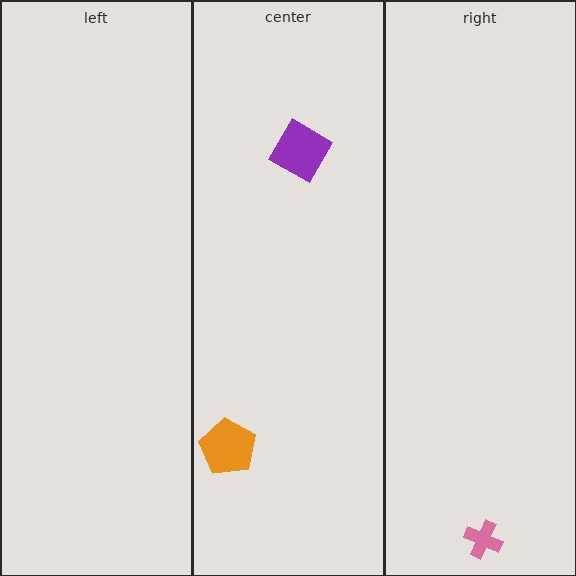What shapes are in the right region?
The pink cross.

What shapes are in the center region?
The purple diamond, the orange pentagon.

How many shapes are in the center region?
2.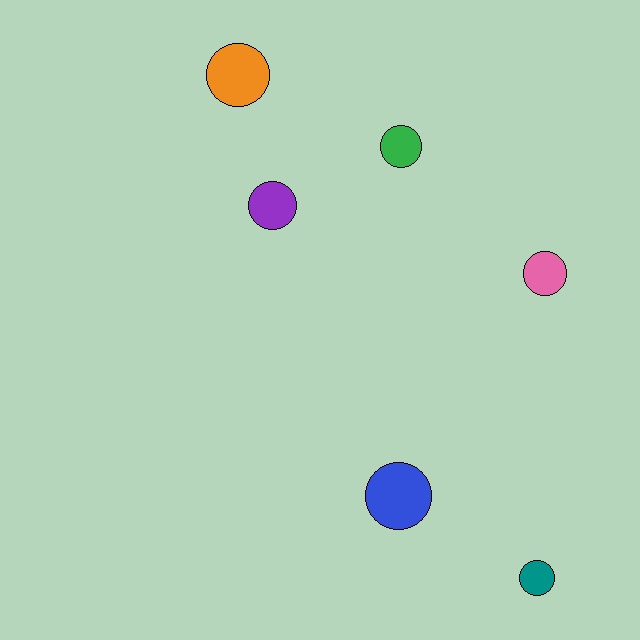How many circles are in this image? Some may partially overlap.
There are 6 circles.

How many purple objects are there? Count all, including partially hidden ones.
There is 1 purple object.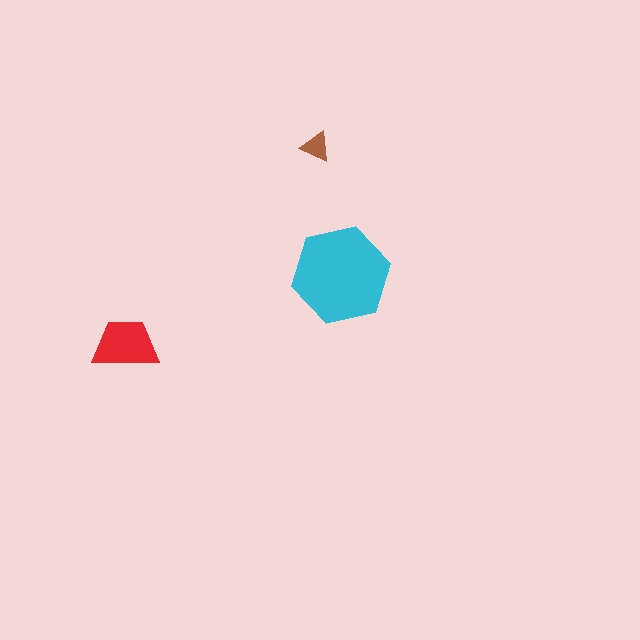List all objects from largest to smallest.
The cyan hexagon, the red trapezoid, the brown triangle.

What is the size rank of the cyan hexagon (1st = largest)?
1st.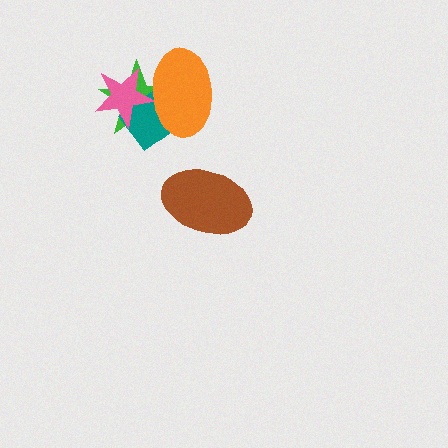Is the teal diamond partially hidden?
Yes, it is partially covered by another shape.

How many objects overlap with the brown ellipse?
0 objects overlap with the brown ellipse.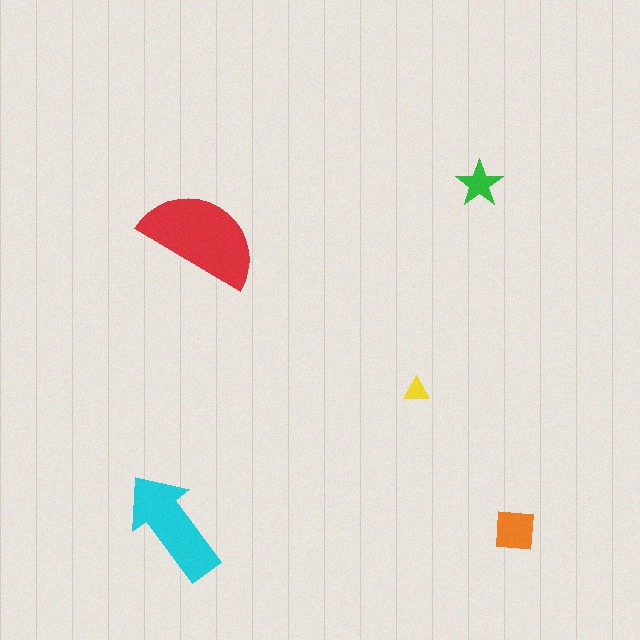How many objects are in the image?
There are 5 objects in the image.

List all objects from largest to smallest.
The red semicircle, the cyan arrow, the orange square, the green star, the yellow triangle.